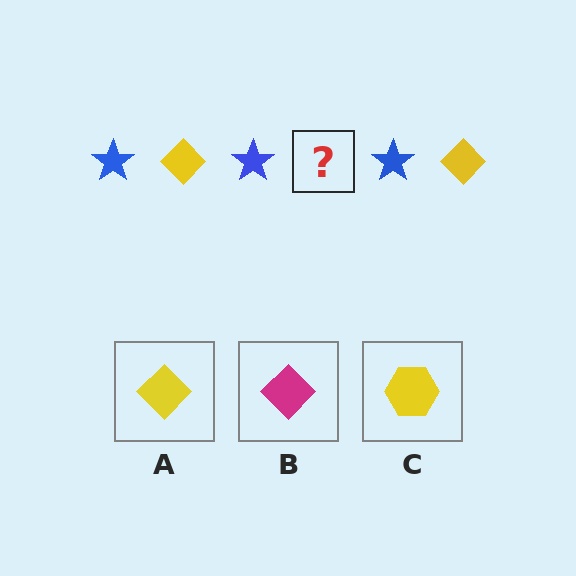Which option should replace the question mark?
Option A.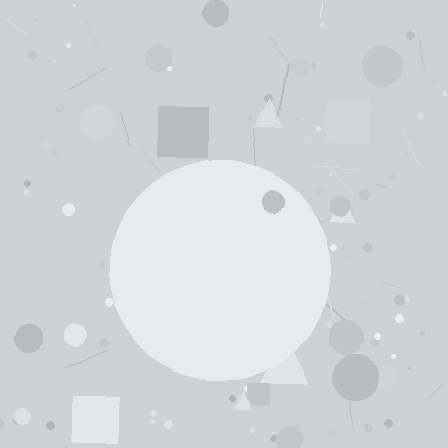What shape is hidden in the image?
A circle is hidden in the image.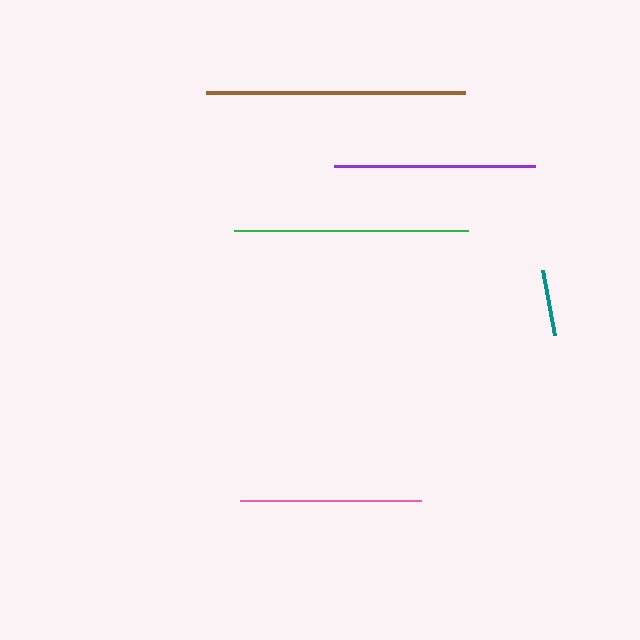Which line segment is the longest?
The brown line is the longest at approximately 259 pixels.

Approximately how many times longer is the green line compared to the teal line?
The green line is approximately 3.5 times the length of the teal line.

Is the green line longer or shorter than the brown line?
The brown line is longer than the green line.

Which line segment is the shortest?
The teal line is the shortest at approximately 67 pixels.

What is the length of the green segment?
The green segment is approximately 233 pixels long.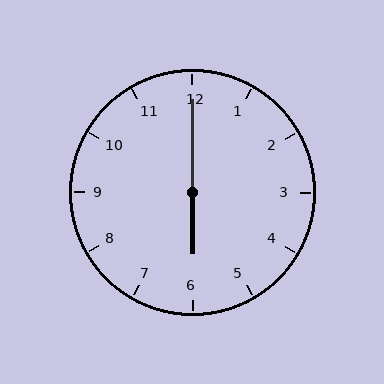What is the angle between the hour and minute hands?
Approximately 180 degrees.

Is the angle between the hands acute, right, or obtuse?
It is obtuse.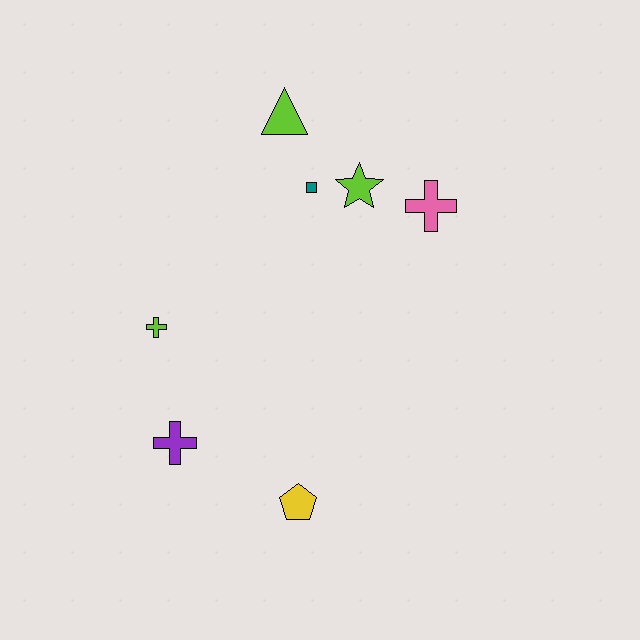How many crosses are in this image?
There are 3 crosses.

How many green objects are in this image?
There are no green objects.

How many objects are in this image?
There are 7 objects.